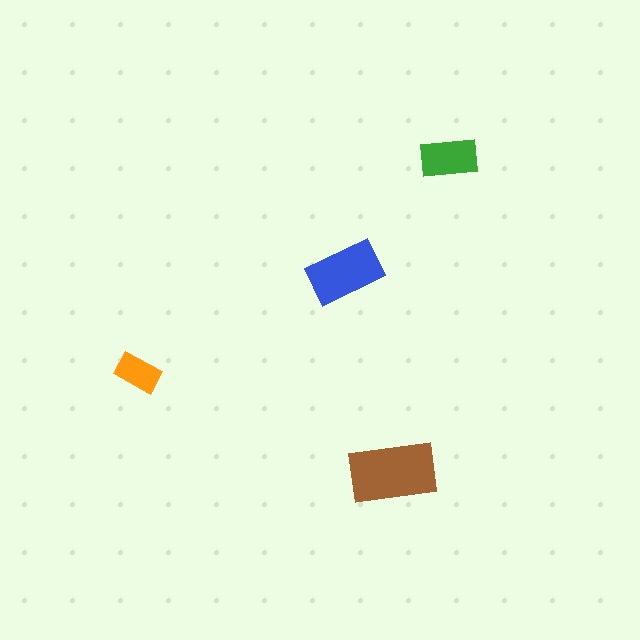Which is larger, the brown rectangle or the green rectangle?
The brown one.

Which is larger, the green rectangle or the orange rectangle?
The green one.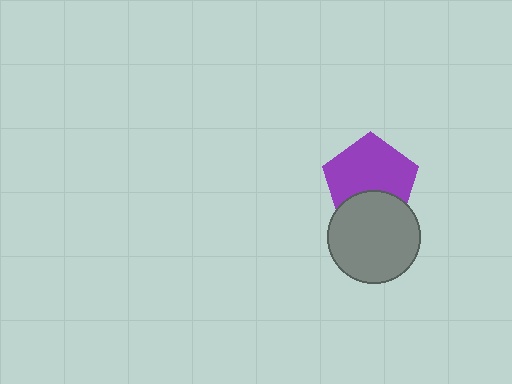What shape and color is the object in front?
The object in front is a gray circle.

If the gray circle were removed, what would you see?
You would see the complete purple pentagon.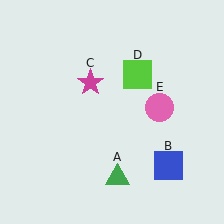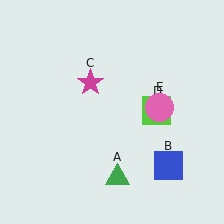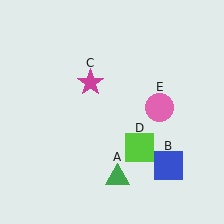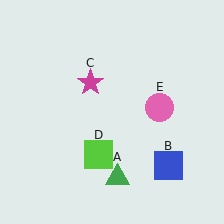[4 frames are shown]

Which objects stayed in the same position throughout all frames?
Green triangle (object A) and blue square (object B) and magenta star (object C) and pink circle (object E) remained stationary.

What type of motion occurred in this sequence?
The lime square (object D) rotated clockwise around the center of the scene.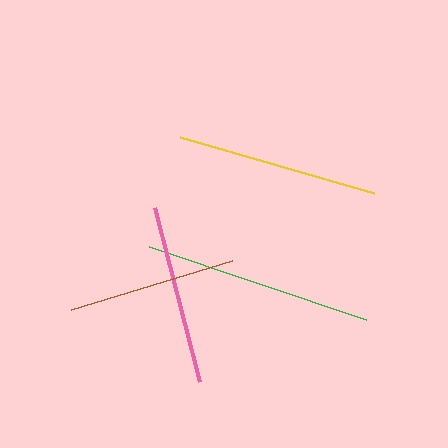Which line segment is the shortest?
The brown line is the shortest at approximately 168 pixels.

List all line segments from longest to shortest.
From longest to shortest: green, yellow, pink, brown.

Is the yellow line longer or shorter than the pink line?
The yellow line is longer than the pink line.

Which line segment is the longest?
The green line is the longest at approximately 230 pixels.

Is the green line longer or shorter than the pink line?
The green line is longer than the pink line.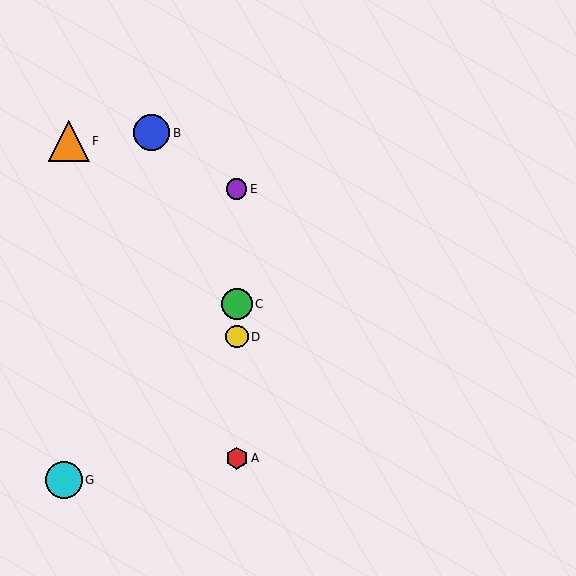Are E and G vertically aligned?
No, E is at x≈237 and G is at x≈64.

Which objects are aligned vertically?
Objects A, C, D, E are aligned vertically.